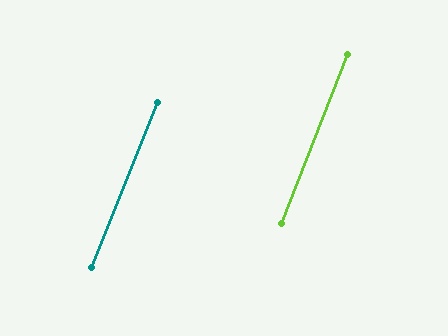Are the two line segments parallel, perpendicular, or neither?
Parallel — their directions differ by only 0.7°.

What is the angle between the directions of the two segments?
Approximately 1 degree.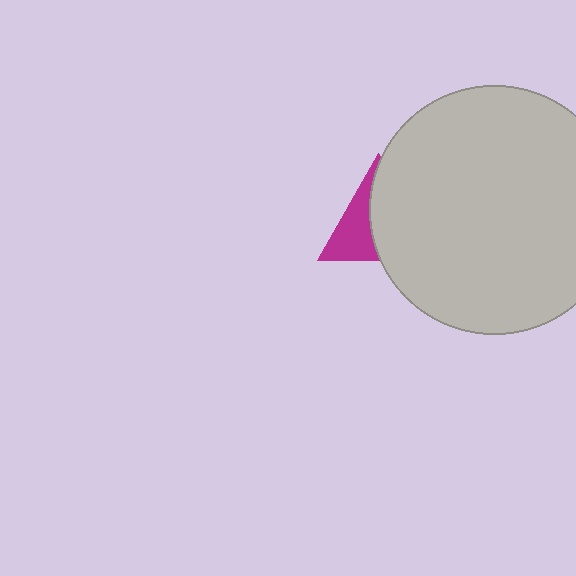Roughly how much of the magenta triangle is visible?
A small part of it is visible (roughly 41%).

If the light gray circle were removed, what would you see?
You would see the complete magenta triangle.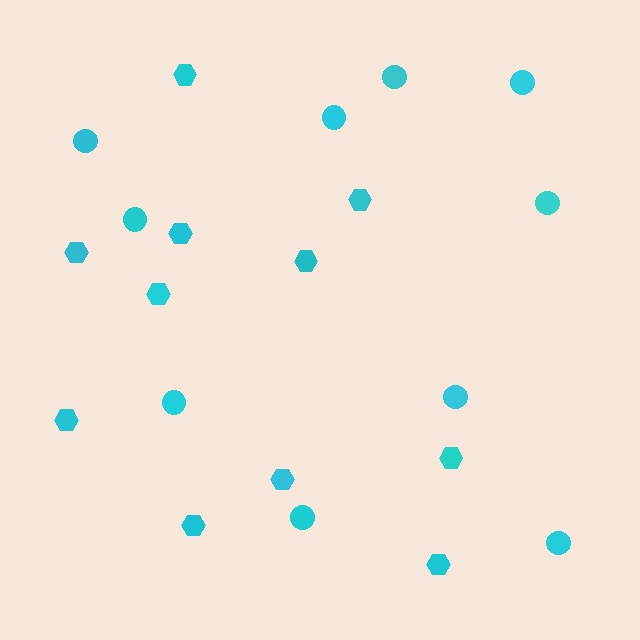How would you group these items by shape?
There are 2 groups: one group of circles (10) and one group of hexagons (11).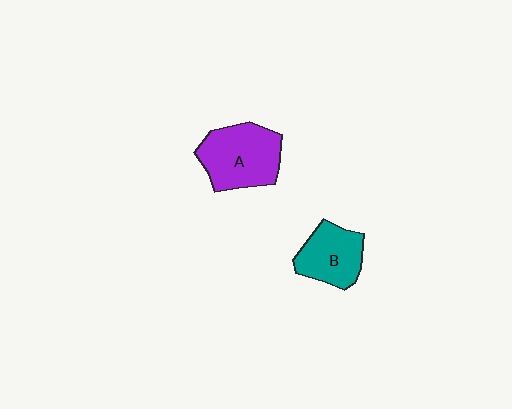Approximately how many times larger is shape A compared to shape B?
Approximately 1.4 times.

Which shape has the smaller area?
Shape B (teal).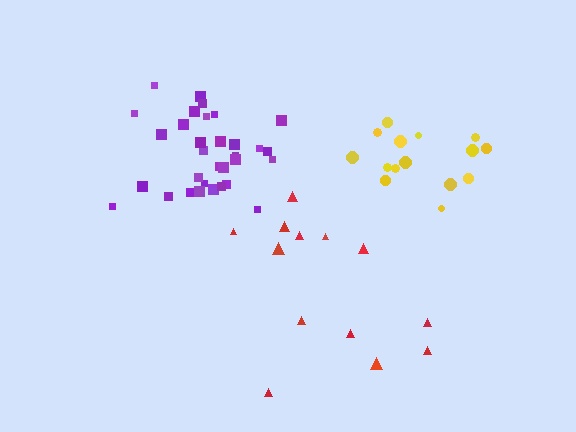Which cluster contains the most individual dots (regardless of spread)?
Purple (33).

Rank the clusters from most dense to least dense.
purple, yellow, red.